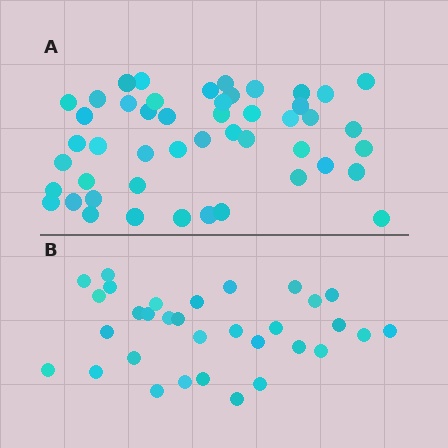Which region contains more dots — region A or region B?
Region A (the top region) has more dots.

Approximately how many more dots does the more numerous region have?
Region A has approximately 15 more dots than region B.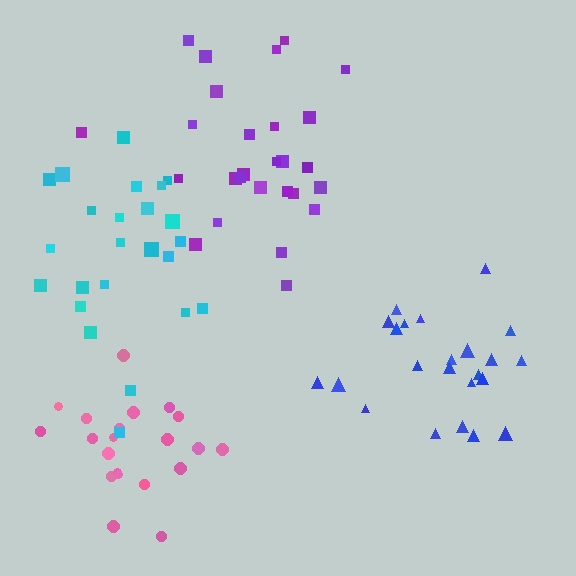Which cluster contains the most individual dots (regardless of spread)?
Purple (27).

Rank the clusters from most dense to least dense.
pink, blue, cyan, purple.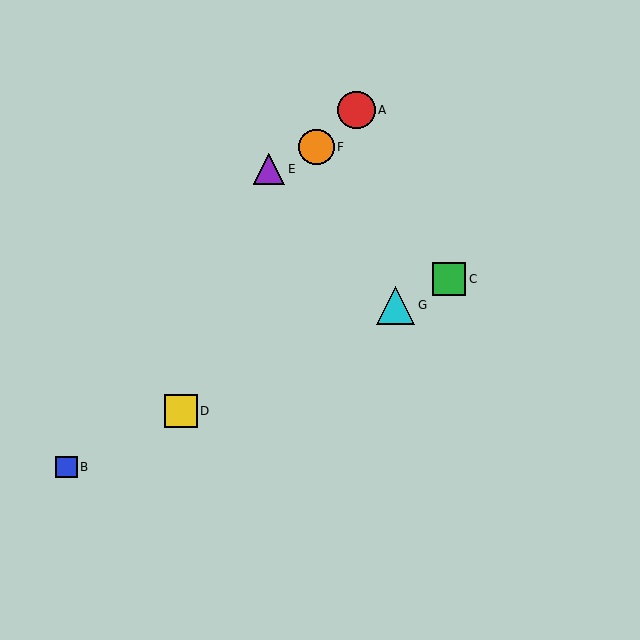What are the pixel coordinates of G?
Object G is at (396, 305).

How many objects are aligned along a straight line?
4 objects (B, C, D, G) are aligned along a straight line.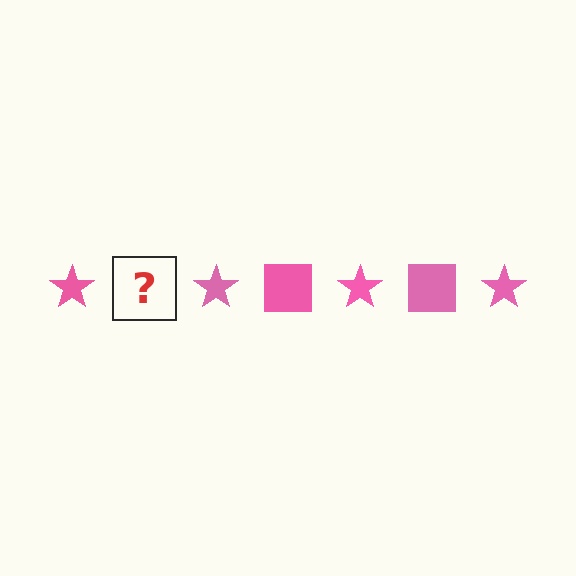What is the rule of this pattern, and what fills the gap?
The rule is that the pattern cycles through star, square shapes in pink. The gap should be filled with a pink square.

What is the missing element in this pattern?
The missing element is a pink square.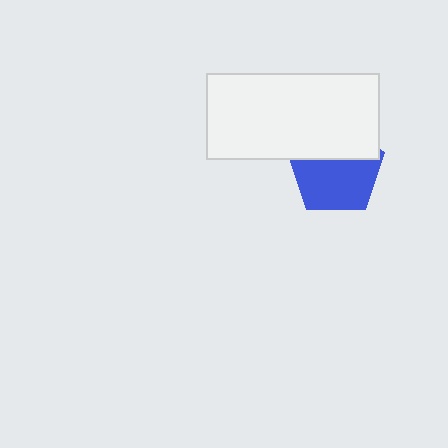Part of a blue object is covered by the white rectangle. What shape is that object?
It is a pentagon.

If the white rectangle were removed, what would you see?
You would see the complete blue pentagon.